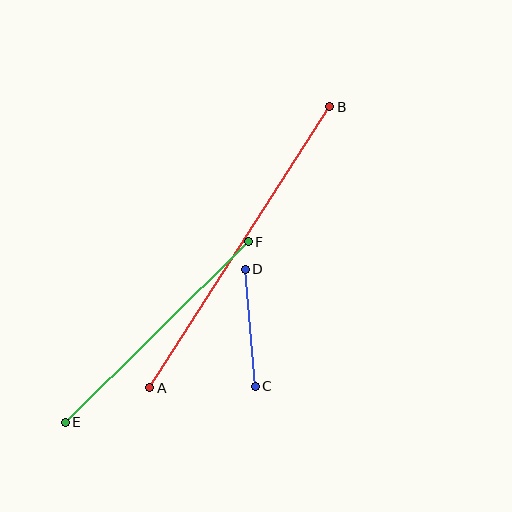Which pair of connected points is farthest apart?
Points A and B are farthest apart.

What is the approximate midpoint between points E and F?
The midpoint is at approximately (157, 332) pixels.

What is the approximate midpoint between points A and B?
The midpoint is at approximately (240, 247) pixels.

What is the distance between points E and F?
The distance is approximately 257 pixels.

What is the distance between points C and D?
The distance is approximately 118 pixels.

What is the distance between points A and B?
The distance is approximately 333 pixels.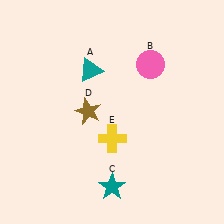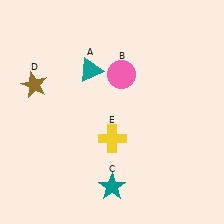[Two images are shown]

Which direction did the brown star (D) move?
The brown star (D) moved left.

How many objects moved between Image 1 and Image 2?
2 objects moved between the two images.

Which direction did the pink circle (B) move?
The pink circle (B) moved left.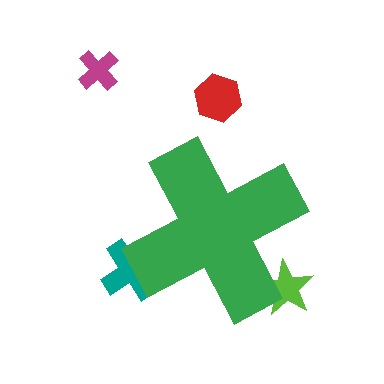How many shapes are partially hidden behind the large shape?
2 shapes are partially hidden.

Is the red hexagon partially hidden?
No, the red hexagon is fully visible.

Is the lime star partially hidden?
Yes, the lime star is partially hidden behind the green cross.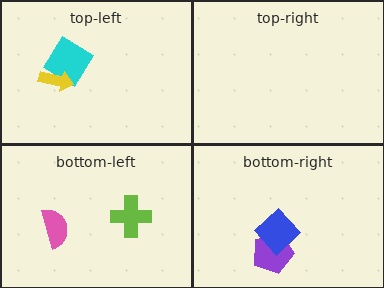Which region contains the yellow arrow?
The top-left region.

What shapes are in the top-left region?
The cyan diamond, the yellow arrow.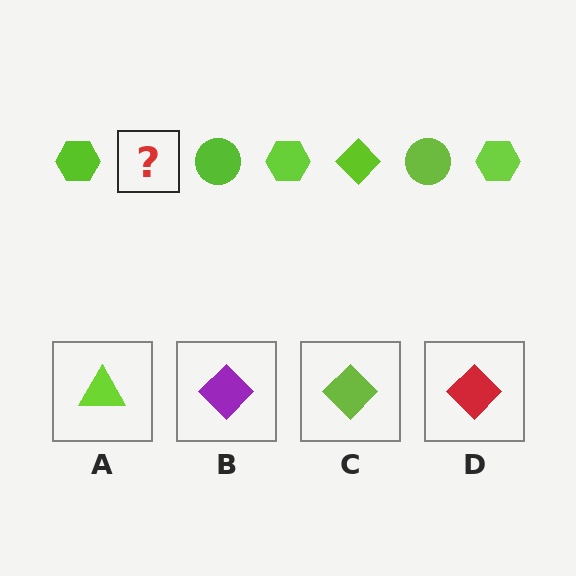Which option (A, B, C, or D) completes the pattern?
C.